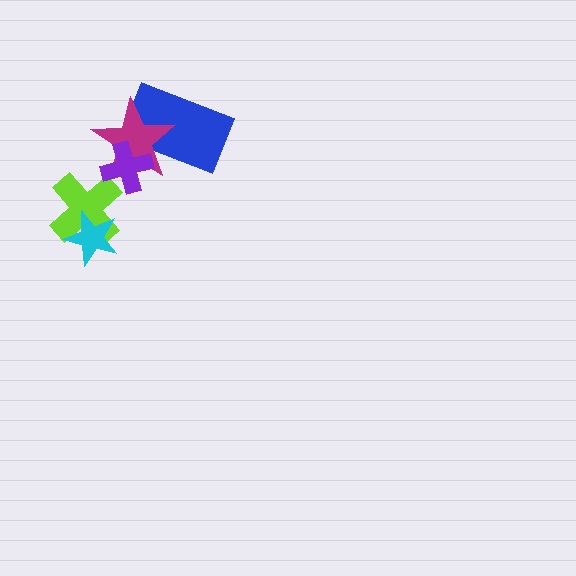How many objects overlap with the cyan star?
1 object overlaps with the cyan star.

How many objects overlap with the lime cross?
1 object overlaps with the lime cross.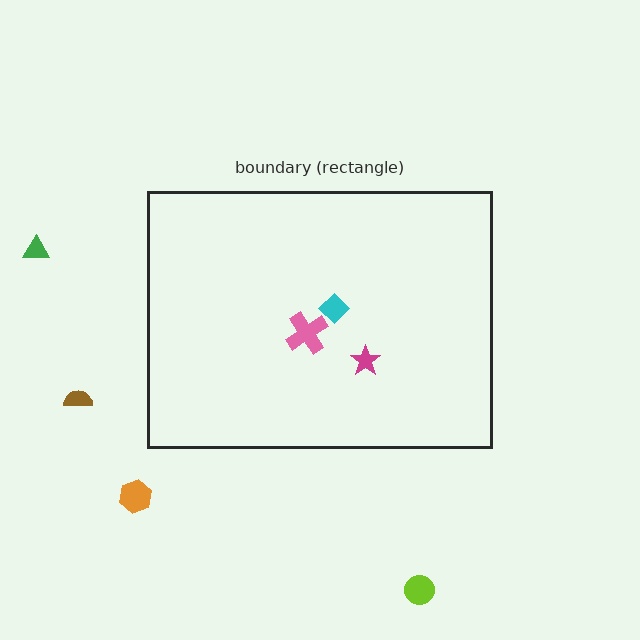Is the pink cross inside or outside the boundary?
Inside.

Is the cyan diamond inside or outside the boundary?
Inside.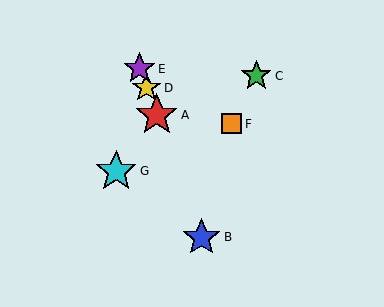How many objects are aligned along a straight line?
4 objects (A, B, D, E) are aligned along a straight line.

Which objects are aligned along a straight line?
Objects A, B, D, E are aligned along a straight line.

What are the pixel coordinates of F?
Object F is at (232, 124).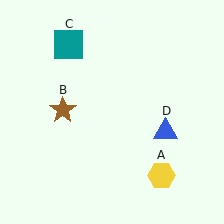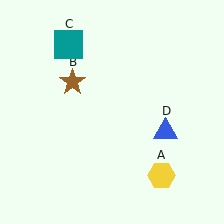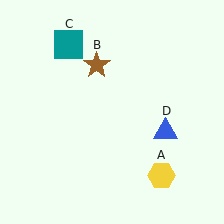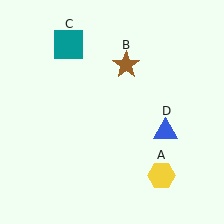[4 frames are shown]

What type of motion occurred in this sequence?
The brown star (object B) rotated clockwise around the center of the scene.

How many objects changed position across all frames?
1 object changed position: brown star (object B).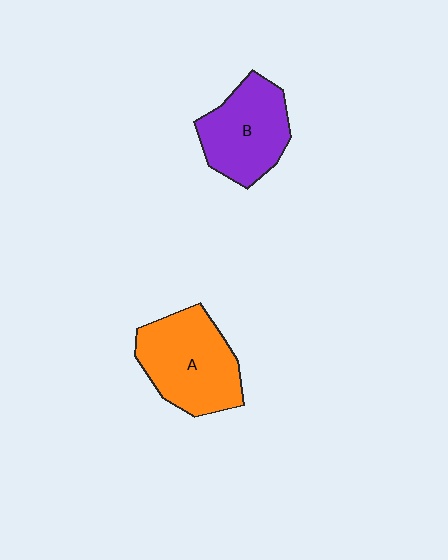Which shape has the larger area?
Shape A (orange).